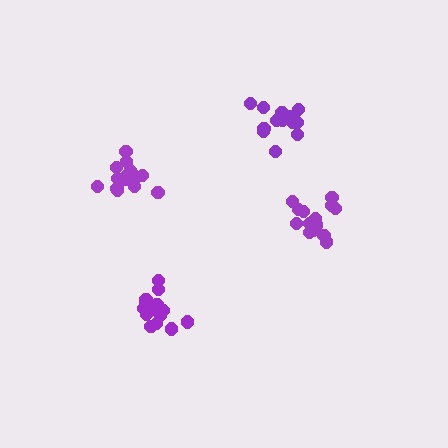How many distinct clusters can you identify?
There are 4 distinct clusters.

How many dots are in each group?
Group 1: 13 dots, Group 2: 16 dots, Group 3: 14 dots, Group 4: 18 dots (61 total).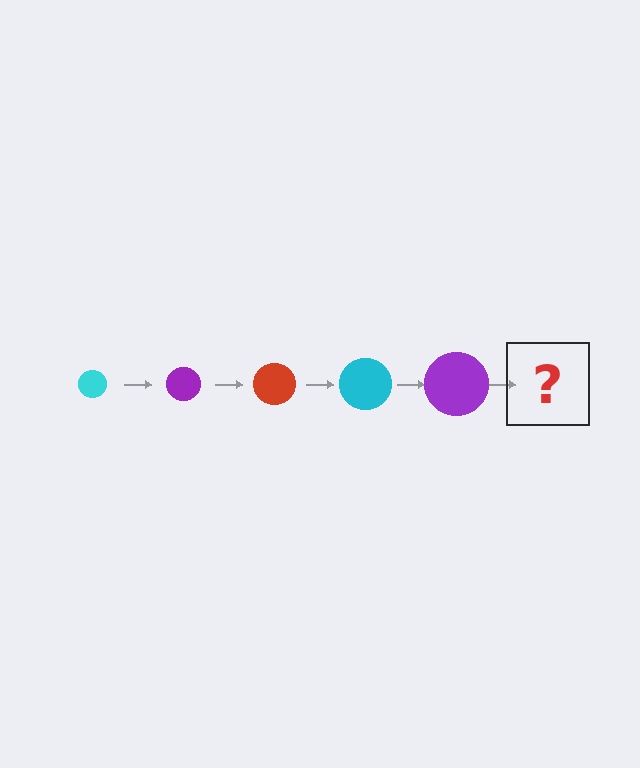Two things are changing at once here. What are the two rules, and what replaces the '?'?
The two rules are that the circle grows larger each step and the color cycles through cyan, purple, and red. The '?' should be a red circle, larger than the previous one.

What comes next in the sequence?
The next element should be a red circle, larger than the previous one.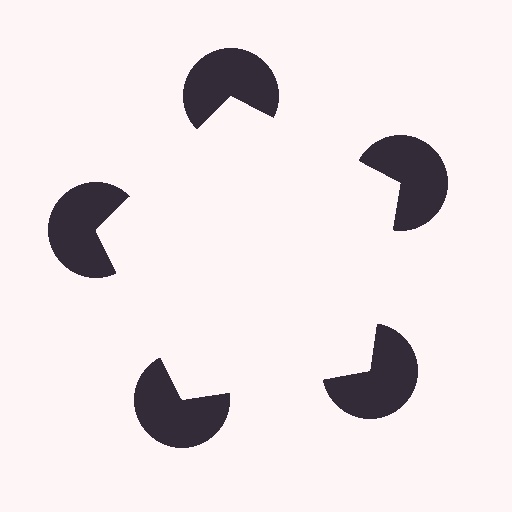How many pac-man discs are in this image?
There are 5 — one at each vertex of the illusory pentagon.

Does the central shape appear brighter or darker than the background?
It typically appears slightly brighter than the background, even though no actual brightness change is drawn.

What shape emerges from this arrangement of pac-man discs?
An illusory pentagon — its edges are inferred from the aligned wedge cuts in the pac-man discs, not physically drawn.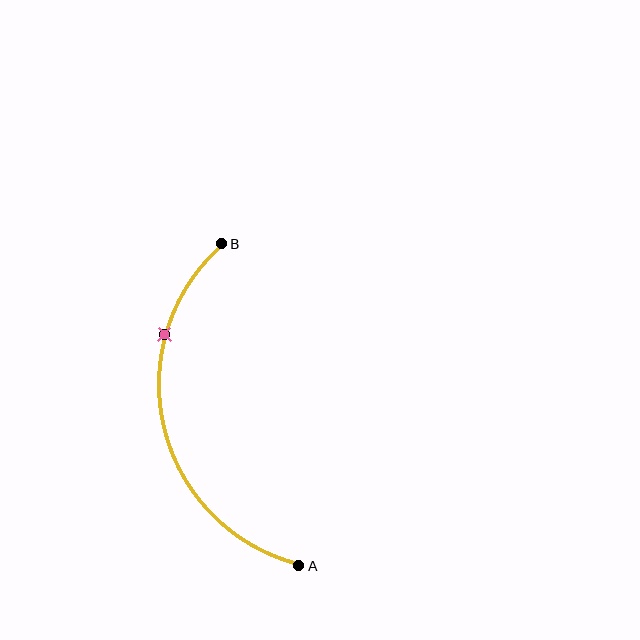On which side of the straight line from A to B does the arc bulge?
The arc bulges to the left of the straight line connecting A and B.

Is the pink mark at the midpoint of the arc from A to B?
No. The pink mark lies on the arc but is closer to endpoint B. The arc midpoint would be at the point on the curve equidistant along the arc from both A and B.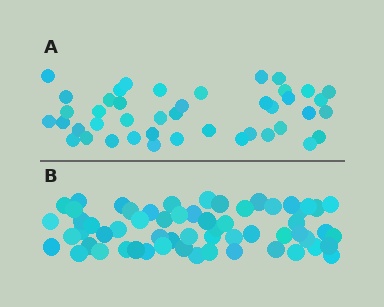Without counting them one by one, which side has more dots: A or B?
Region B (the bottom region) has more dots.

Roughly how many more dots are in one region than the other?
Region B has approximately 15 more dots than region A.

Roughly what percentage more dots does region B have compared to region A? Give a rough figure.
About 40% more.